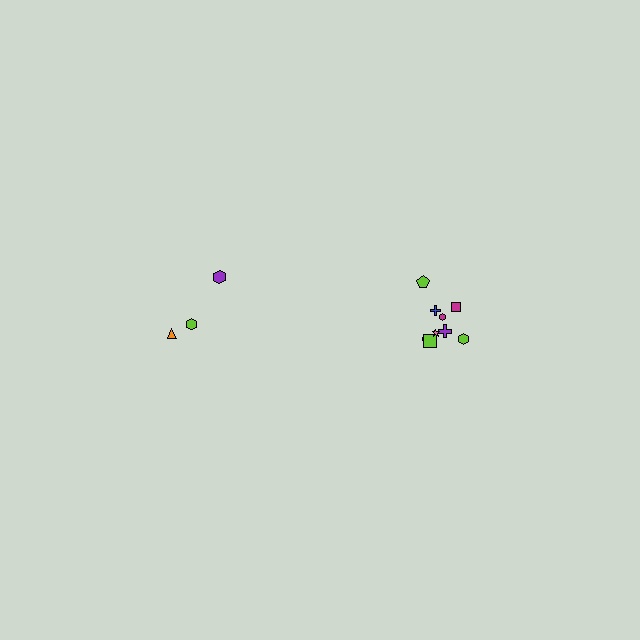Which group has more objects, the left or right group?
The right group.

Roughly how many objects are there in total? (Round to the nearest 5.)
Roughly 15 objects in total.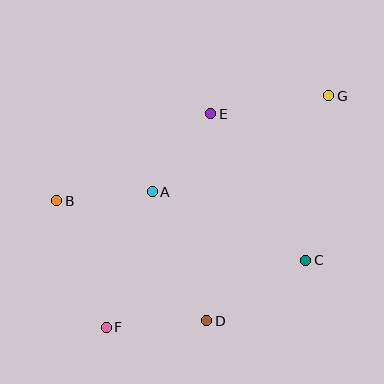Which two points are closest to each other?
Points A and B are closest to each other.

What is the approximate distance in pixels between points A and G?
The distance between A and G is approximately 201 pixels.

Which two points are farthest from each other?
Points F and G are farthest from each other.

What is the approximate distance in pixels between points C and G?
The distance between C and G is approximately 166 pixels.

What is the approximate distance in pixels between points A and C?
The distance between A and C is approximately 168 pixels.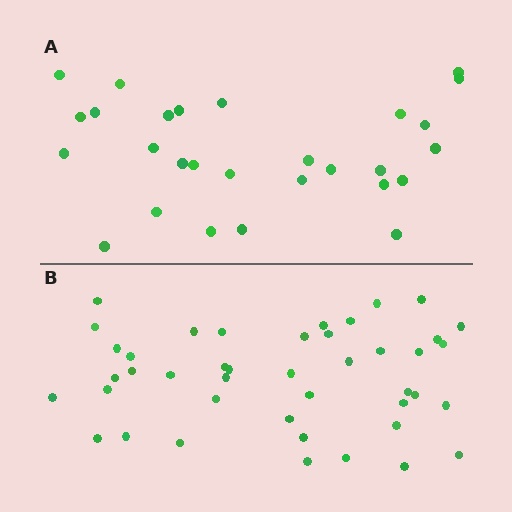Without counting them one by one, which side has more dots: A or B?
Region B (the bottom region) has more dots.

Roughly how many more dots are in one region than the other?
Region B has approximately 15 more dots than region A.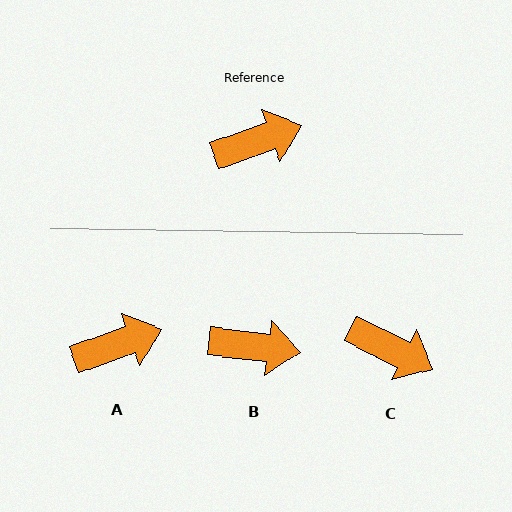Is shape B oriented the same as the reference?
No, it is off by about 26 degrees.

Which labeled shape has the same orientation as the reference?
A.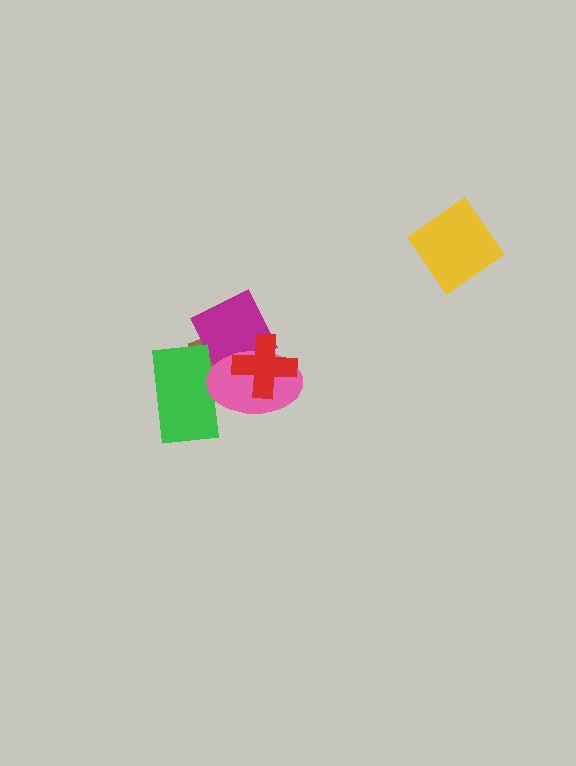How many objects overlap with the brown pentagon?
4 objects overlap with the brown pentagon.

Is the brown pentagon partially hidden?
Yes, it is partially covered by another shape.